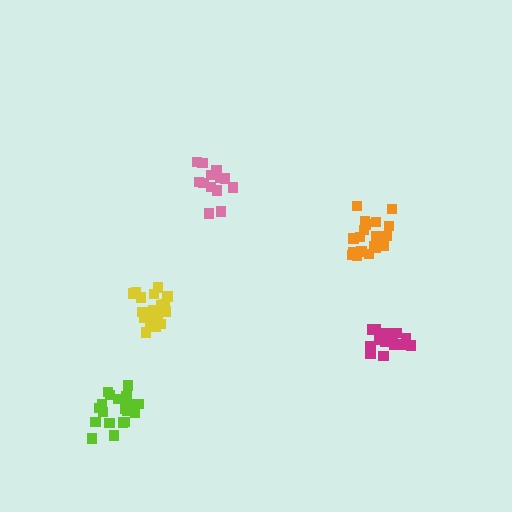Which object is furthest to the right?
The magenta cluster is rightmost.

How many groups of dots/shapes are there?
There are 5 groups.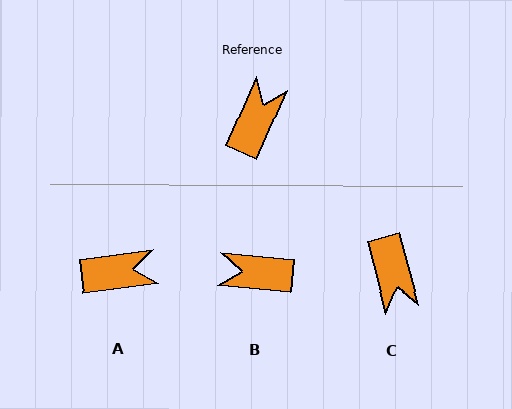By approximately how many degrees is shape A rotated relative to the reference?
Approximately 58 degrees clockwise.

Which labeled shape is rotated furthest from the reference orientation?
C, about 141 degrees away.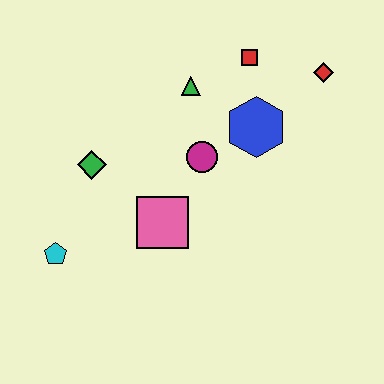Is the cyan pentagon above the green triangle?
No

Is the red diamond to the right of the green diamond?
Yes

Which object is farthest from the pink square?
The red diamond is farthest from the pink square.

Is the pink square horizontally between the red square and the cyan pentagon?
Yes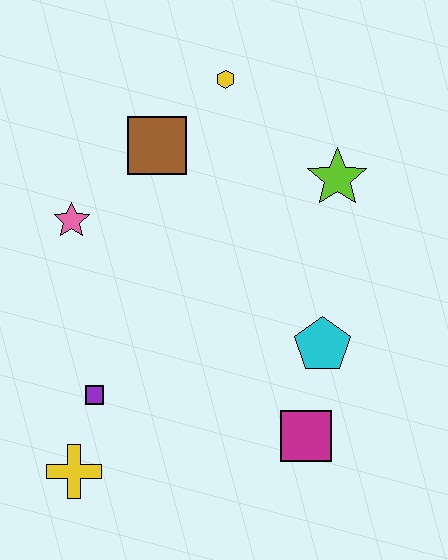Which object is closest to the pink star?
The brown square is closest to the pink star.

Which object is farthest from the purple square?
The yellow hexagon is farthest from the purple square.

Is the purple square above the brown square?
No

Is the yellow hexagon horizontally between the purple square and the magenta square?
Yes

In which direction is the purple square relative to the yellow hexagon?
The purple square is below the yellow hexagon.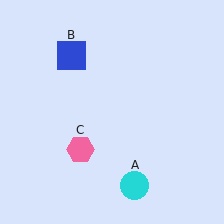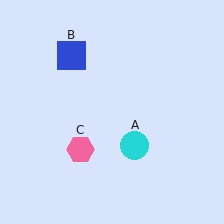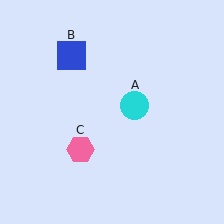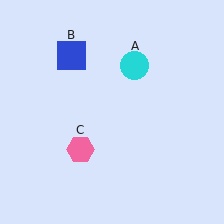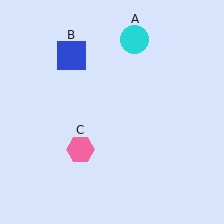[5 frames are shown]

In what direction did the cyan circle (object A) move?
The cyan circle (object A) moved up.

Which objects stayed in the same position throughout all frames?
Blue square (object B) and pink hexagon (object C) remained stationary.